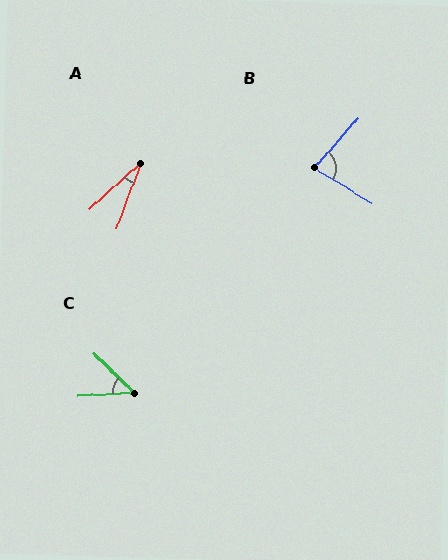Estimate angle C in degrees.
Approximately 47 degrees.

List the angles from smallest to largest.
A (27°), C (47°), B (79°).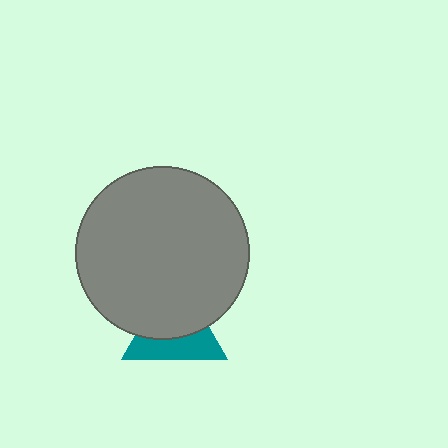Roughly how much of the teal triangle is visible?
A small part of it is visible (roughly 44%).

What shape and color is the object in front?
The object in front is a gray circle.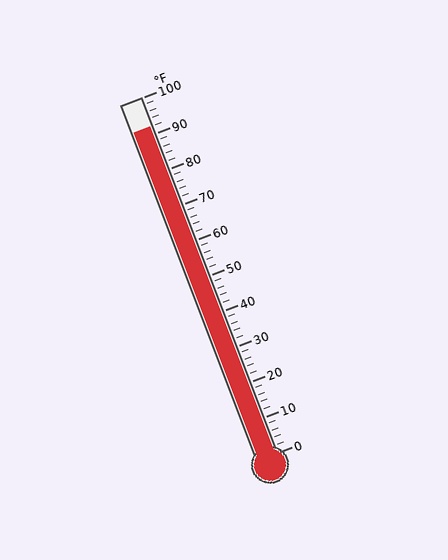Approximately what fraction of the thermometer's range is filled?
The thermometer is filled to approximately 90% of its range.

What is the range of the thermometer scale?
The thermometer scale ranges from 0°F to 100°F.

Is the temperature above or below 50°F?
The temperature is above 50°F.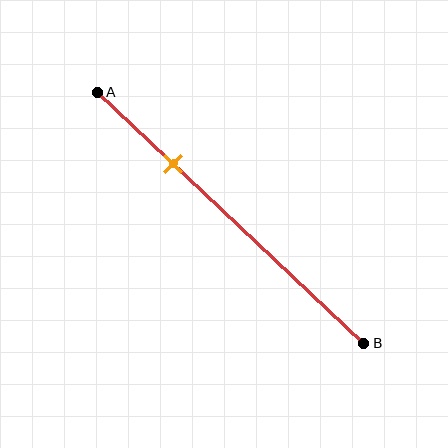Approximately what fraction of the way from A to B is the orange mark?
The orange mark is approximately 30% of the way from A to B.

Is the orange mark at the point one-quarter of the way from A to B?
No, the mark is at about 30% from A, not at the 25% one-quarter point.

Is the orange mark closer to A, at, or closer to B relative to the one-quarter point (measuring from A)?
The orange mark is closer to point B than the one-quarter point of segment AB.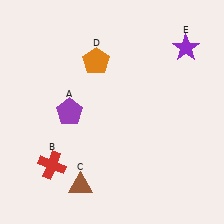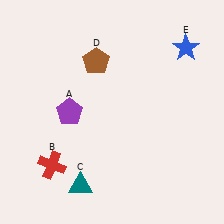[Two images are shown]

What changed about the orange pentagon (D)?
In Image 1, D is orange. In Image 2, it changed to brown.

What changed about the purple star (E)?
In Image 1, E is purple. In Image 2, it changed to blue.